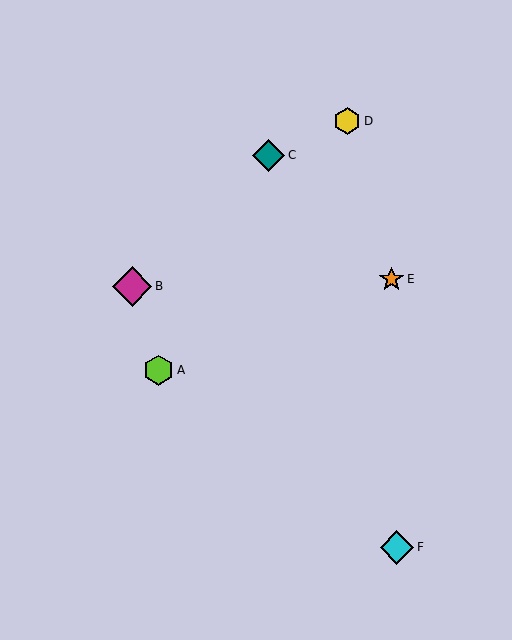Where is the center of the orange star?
The center of the orange star is at (391, 279).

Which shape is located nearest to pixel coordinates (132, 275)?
The magenta diamond (labeled B) at (132, 286) is nearest to that location.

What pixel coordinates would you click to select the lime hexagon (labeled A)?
Click at (159, 370) to select the lime hexagon A.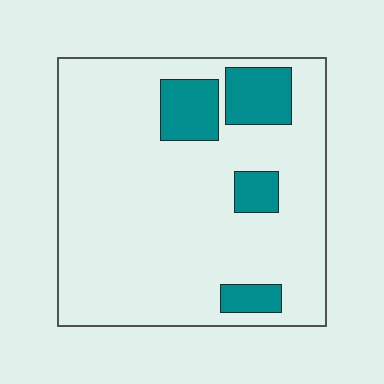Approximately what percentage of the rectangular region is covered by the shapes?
Approximately 15%.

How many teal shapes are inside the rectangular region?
4.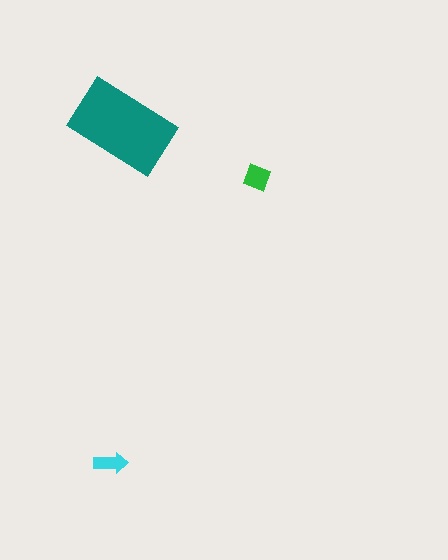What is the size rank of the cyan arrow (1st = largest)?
3rd.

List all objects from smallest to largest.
The cyan arrow, the green diamond, the teal rectangle.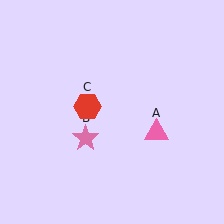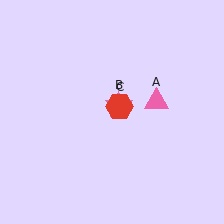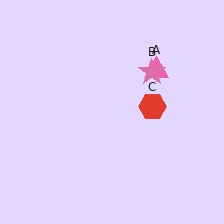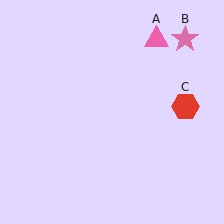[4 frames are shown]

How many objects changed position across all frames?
3 objects changed position: pink triangle (object A), pink star (object B), red hexagon (object C).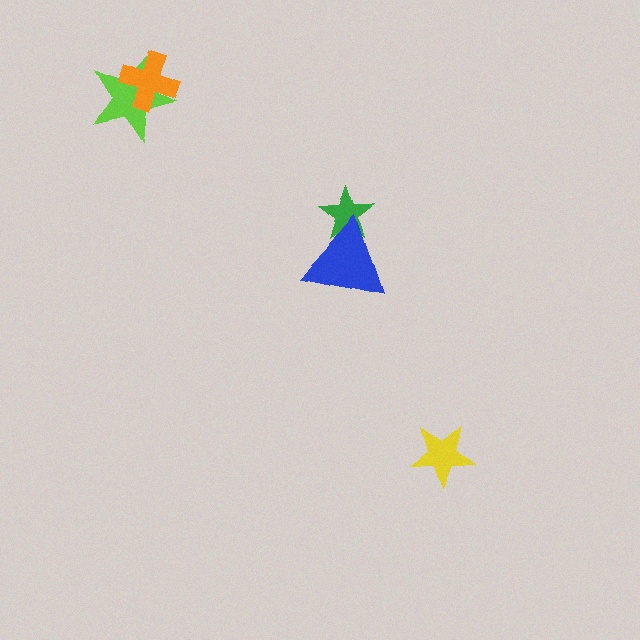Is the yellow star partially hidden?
No, no other shape covers it.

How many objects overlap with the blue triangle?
1 object overlaps with the blue triangle.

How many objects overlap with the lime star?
1 object overlaps with the lime star.